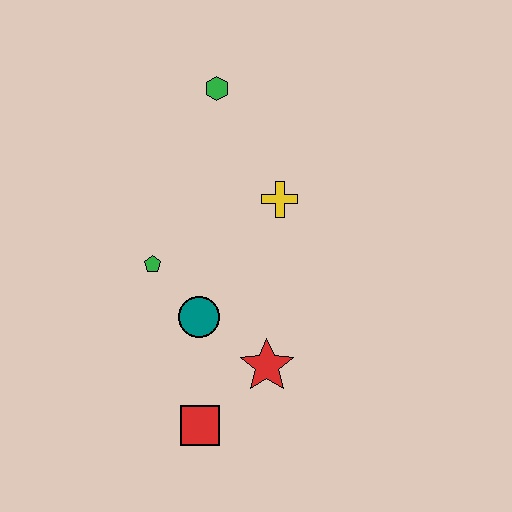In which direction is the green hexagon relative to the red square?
The green hexagon is above the red square.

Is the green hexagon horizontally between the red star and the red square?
Yes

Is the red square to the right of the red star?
No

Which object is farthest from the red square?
The green hexagon is farthest from the red square.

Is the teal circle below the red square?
No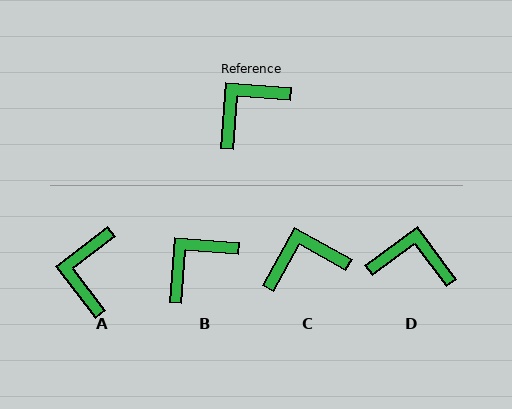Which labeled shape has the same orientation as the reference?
B.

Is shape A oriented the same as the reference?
No, it is off by about 42 degrees.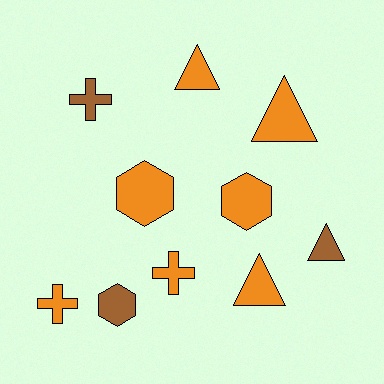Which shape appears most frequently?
Triangle, with 4 objects.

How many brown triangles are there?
There is 1 brown triangle.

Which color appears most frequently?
Orange, with 7 objects.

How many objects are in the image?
There are 10 objects.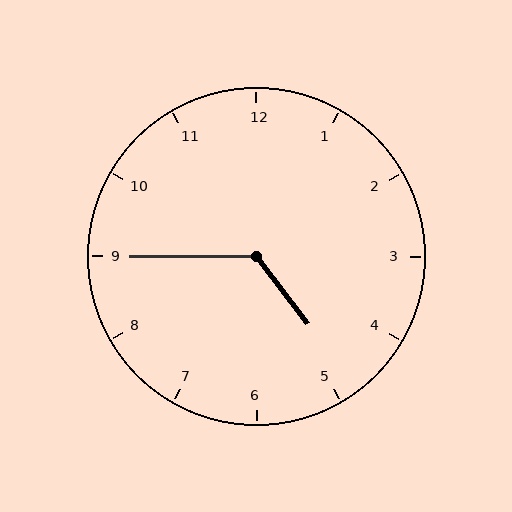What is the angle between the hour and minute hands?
Approximately 128 degrees.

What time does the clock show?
4:45.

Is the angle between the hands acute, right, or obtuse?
It is obtuse.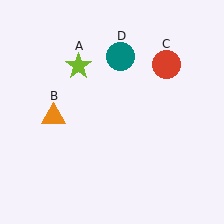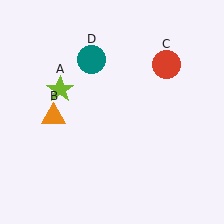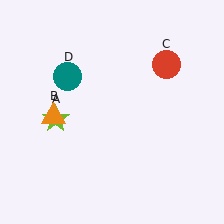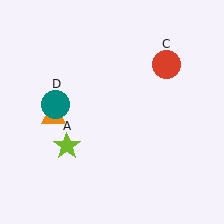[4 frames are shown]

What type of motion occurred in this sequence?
The lime star (object A), teal circle (object D) rotated counterclockwise around the center of the scene.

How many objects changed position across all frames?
2 objects changed position: lime star (object A), teal circle (object D).